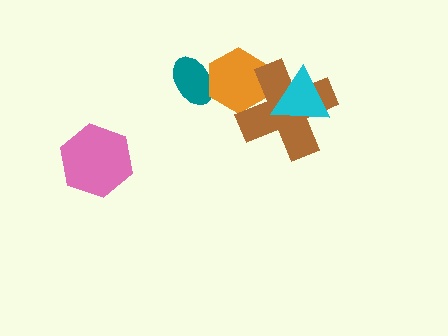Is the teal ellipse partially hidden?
Yes, it is partially covered by another shape.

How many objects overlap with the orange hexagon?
2 objects overlap with the orange hexagon.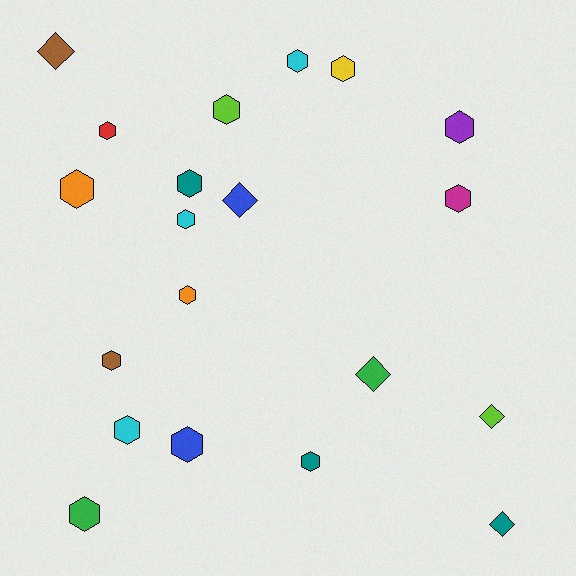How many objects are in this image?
There are 20 objects.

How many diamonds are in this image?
There are 5 diamonds.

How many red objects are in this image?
There is 1 red object.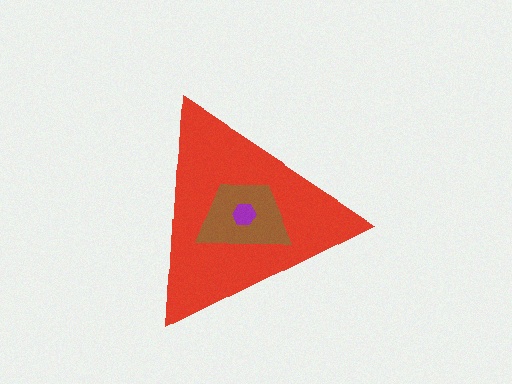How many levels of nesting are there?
3.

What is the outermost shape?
The red triangle.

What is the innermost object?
The purple hexagon.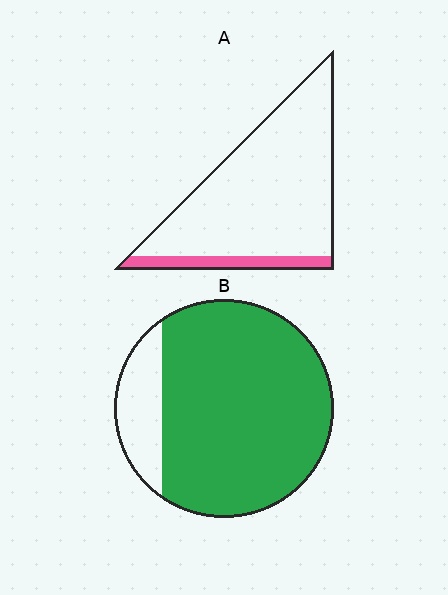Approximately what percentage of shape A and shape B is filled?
A is approximately 10% and B is approximately 85%.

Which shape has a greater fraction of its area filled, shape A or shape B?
Shape B.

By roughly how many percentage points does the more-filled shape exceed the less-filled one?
By roughly 70 percentage points (B over A).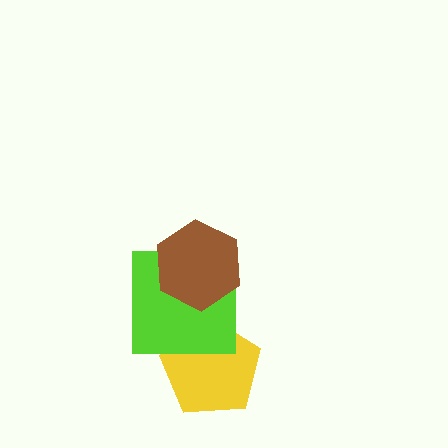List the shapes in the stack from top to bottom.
From top to bottom: the brown hexagon, the lime square, the yellow pentagon.